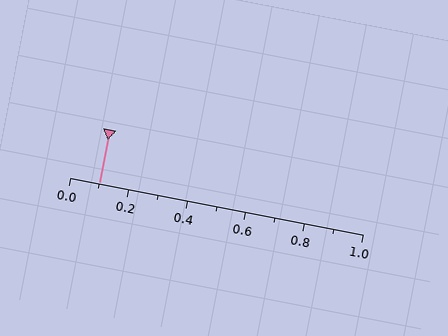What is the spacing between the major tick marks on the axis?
The major ticks are spaced 0.2 apart.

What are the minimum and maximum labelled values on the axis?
The axis runs from 0.0 to 1.0.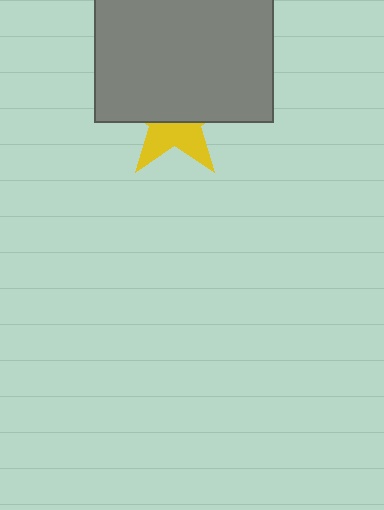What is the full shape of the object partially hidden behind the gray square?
The partially hidden object is a yellow star.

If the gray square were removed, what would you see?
You would see the complete yellow star.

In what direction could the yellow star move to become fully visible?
The yellow star could move down. That would shift it out from behind the gray square entirely.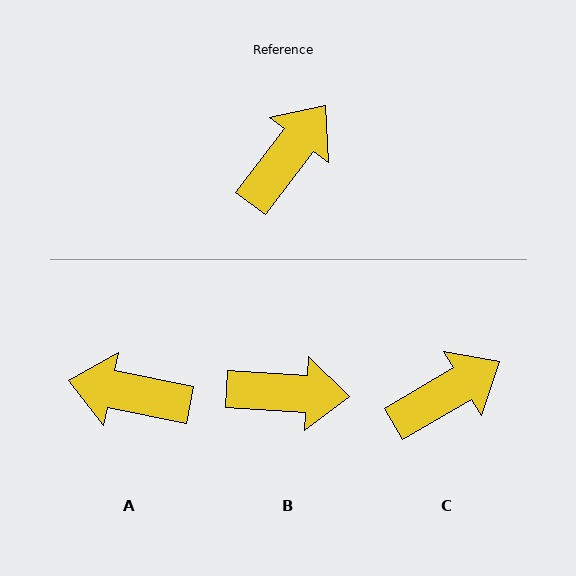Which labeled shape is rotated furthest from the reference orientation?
A, about 116 degrees away.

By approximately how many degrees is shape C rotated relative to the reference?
Approximately 22 degrees clockwise.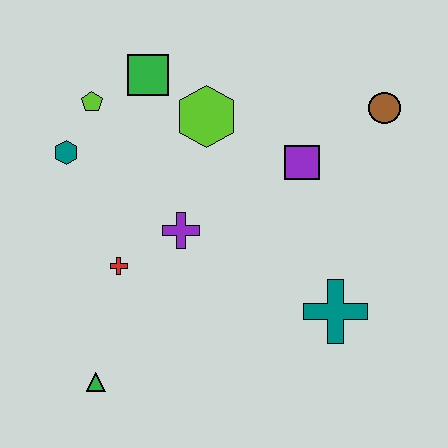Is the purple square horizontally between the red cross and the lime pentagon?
No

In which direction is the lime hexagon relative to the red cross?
The lime hexagon is above the red cross.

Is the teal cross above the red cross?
No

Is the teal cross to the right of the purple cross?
Yes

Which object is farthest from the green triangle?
The brown circle is farthest from the green triangle.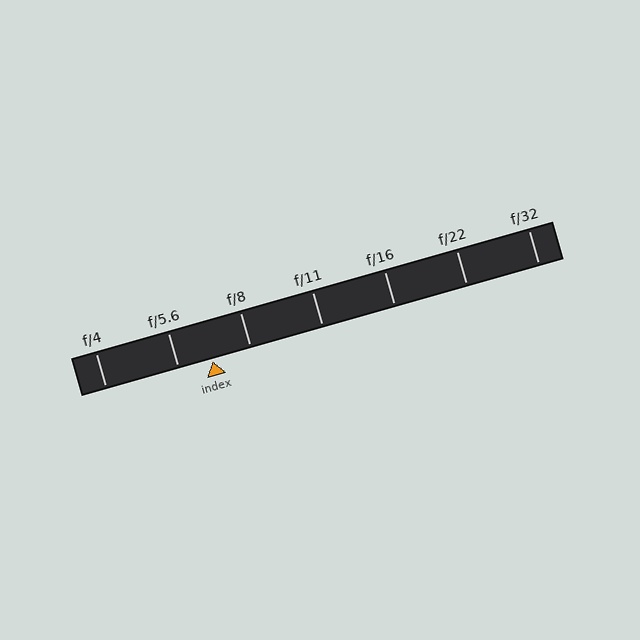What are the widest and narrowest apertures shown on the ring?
The widest aperture shown is f/4 and the narrowest is f/32.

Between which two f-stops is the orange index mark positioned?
The index mark is between f/5.6 and f/8.